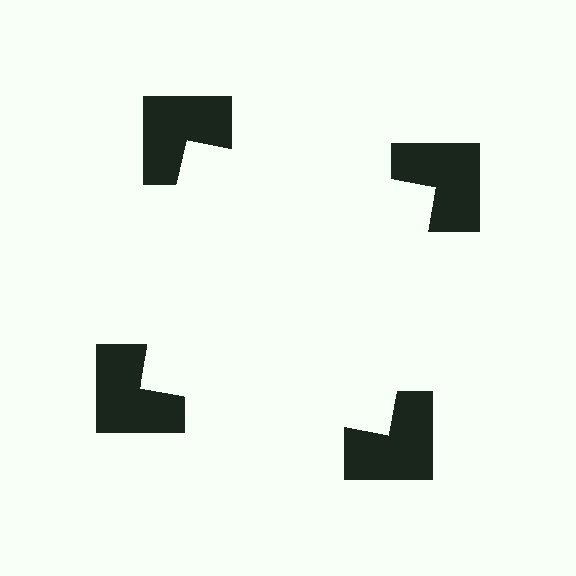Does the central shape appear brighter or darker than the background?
It typically appears slightly brighter than the background, even though no actual brightness change is drawn.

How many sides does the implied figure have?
4 sides.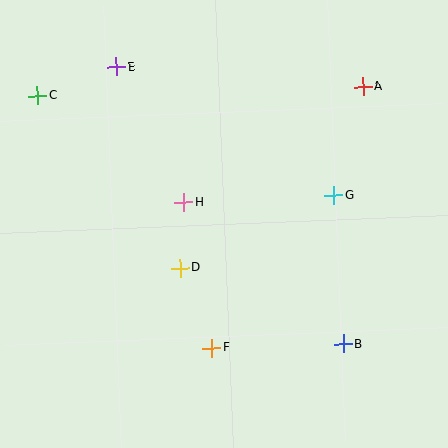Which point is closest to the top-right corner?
Point A is closest to the top-right corner.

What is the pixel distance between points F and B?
The distance between F and B is 132 pixels.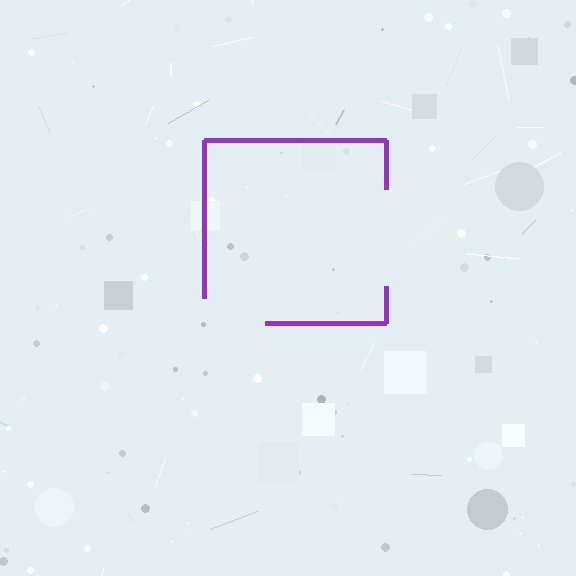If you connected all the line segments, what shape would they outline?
They would outline a square.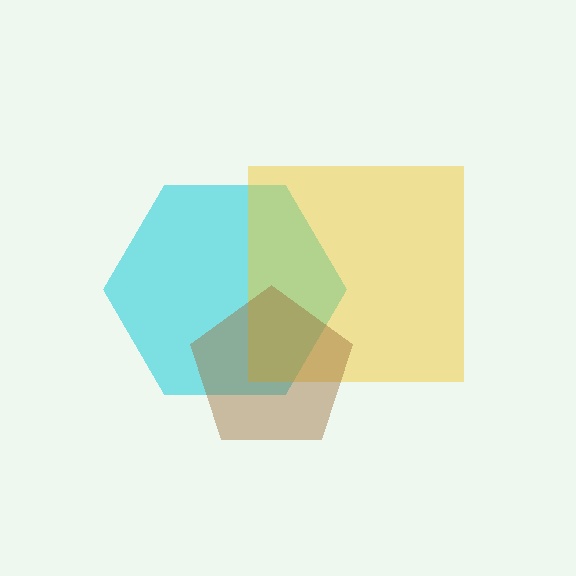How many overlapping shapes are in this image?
There are 3 overlapping shapes in the image.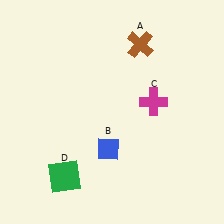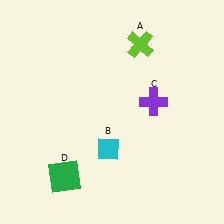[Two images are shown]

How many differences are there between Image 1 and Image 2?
There are 3 differences between the two images.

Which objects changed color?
A changed from brown to lime. B changed from blue to cyan. C changed from magenta to purple.